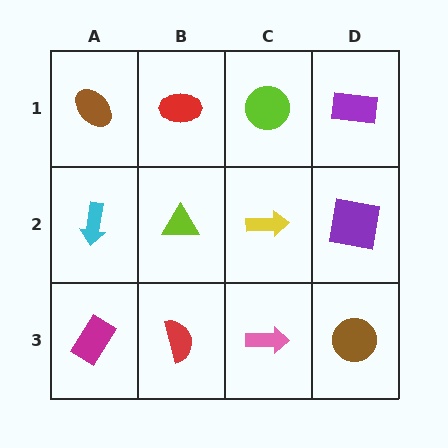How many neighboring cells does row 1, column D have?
2.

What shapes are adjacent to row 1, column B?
A lime triangle (row 2, column B), a brown ellipse (row 1, column A), a lime circle (row 1, column C).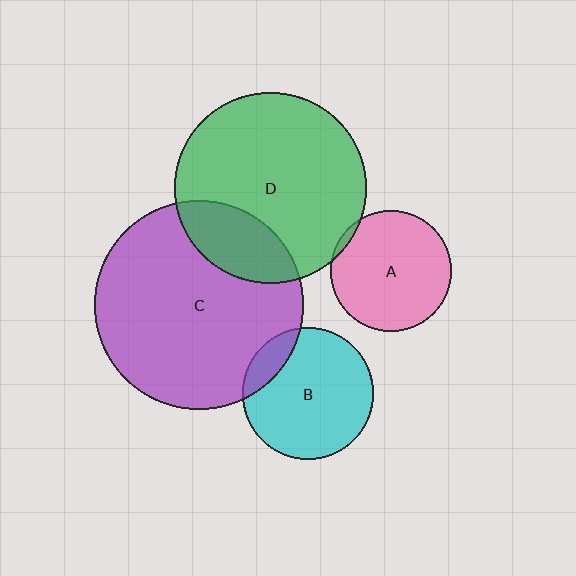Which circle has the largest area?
Circle C (purple).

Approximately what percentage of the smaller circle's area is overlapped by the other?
Approximately 5%.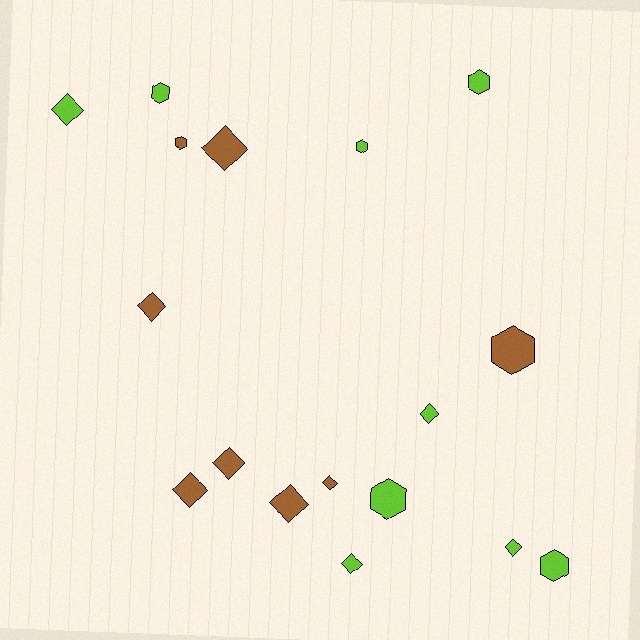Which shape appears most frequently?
Diamond, with 10 objects.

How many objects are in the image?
There are 17 objects.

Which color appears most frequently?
Lime, with 9 objects.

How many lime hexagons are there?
There are 5 lime hexagons.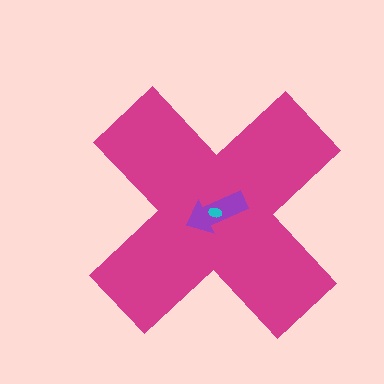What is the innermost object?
The cyan ellipse.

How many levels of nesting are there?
3.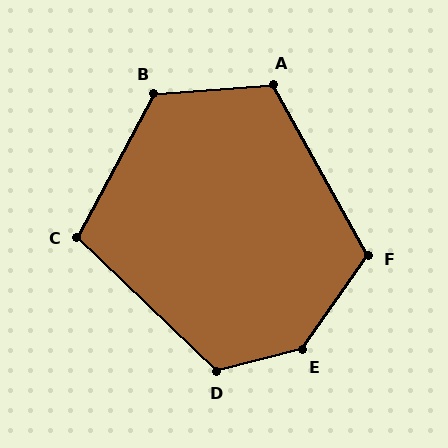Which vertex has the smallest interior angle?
C, at approximately 106 degrees.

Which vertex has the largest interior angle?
E, at approximately 140 degrees.